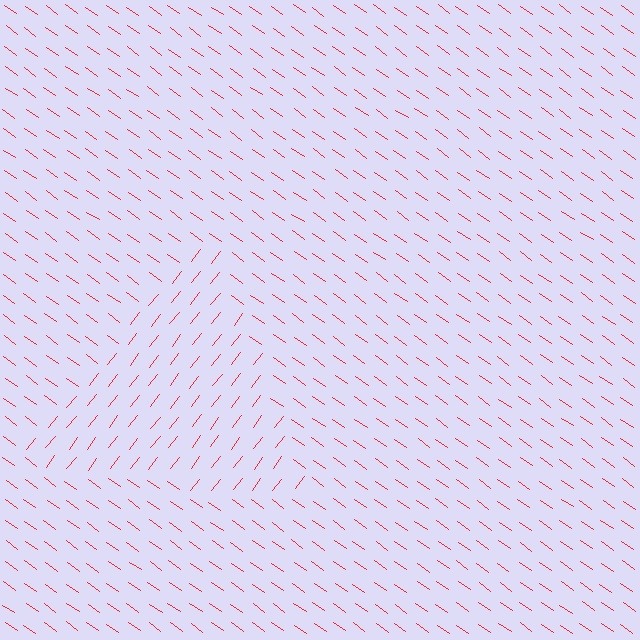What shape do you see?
I see a triangle.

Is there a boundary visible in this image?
Yes, there is a texture boundary formed by a change in line orientation.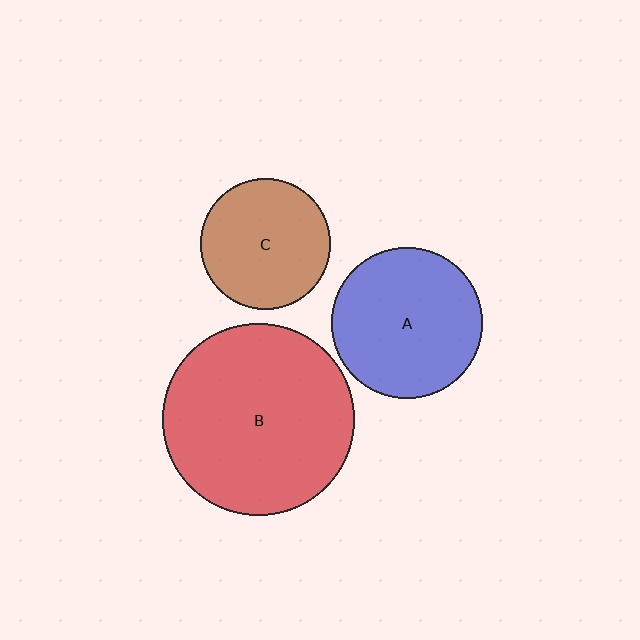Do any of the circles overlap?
No, none of the circles overlap.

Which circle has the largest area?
Circle B (red).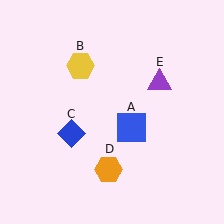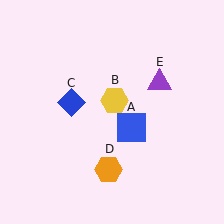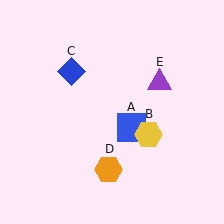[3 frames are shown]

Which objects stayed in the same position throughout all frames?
Blue square (object A) and orange hexagon (object D) and purple triangle (object E) remained stationary.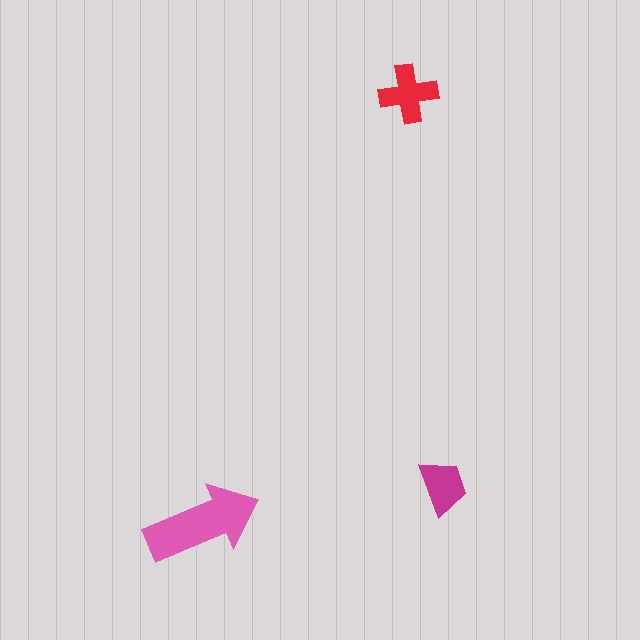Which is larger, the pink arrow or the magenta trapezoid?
The pink arrow.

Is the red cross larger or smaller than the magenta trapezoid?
Larger.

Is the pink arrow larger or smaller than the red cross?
Larger.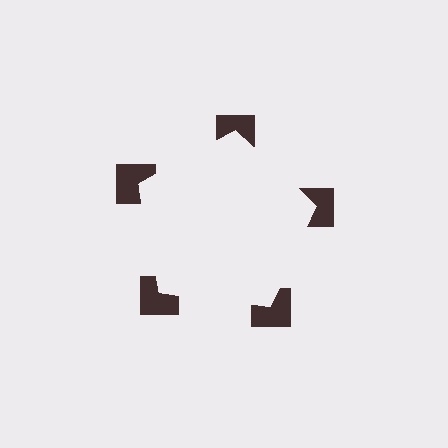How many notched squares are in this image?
There are 5 — one at each vertex of the illusory pentagon.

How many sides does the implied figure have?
5 sides.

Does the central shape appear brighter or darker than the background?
It typically appears slightly brighter than the background, even though no actual brightness change is drawn.